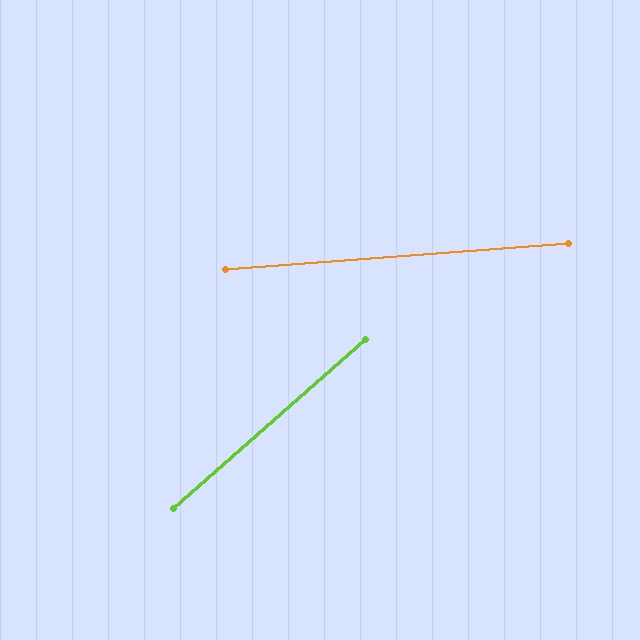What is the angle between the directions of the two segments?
Approximately 37 degrees.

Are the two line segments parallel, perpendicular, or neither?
Neither parallel nor perpendicular — they differ by about 37°.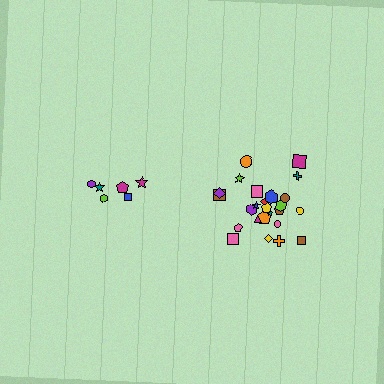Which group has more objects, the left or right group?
The right group.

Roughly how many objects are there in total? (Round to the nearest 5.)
Roughly 30 objects in total.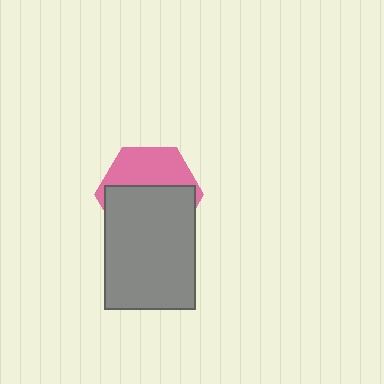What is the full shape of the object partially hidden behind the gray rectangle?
The partially hidden object is a pink hexagon.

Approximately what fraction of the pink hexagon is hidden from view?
Roughly 59% of the pink hexagon is hidden behind the gray rectangle.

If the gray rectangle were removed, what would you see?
You would see the complete pink hexagon.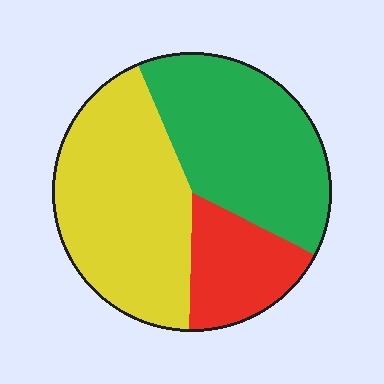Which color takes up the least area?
Red, at roughly 20%.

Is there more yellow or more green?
Yellow.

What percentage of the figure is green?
Green covers roughly 40% of the figure.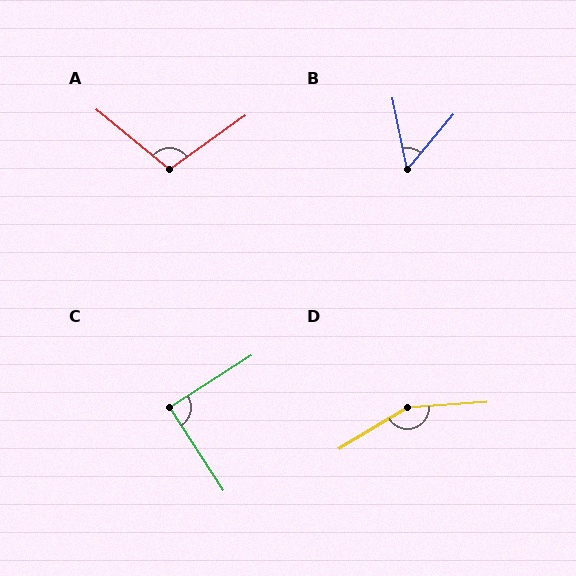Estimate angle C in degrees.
Approximately 90 degrees.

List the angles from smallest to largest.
B (52°), C (90°), A (105°), D (153°).